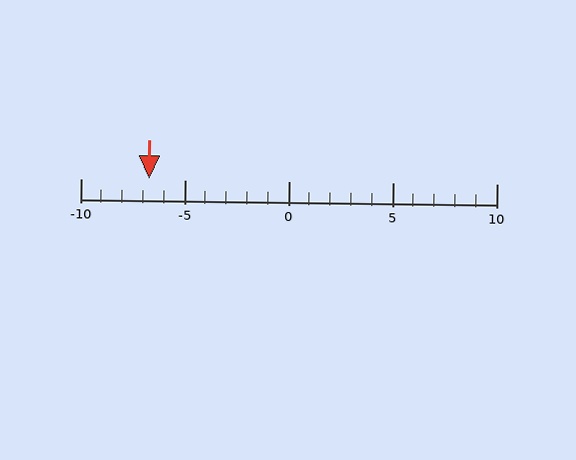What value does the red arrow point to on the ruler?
The red arrow points to approximately -7.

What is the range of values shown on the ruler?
The ruler shows values from -10 to 10.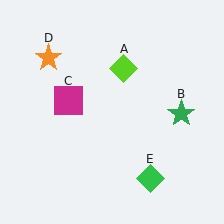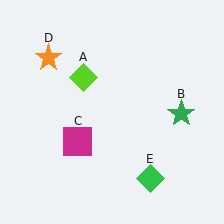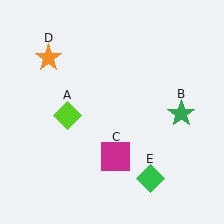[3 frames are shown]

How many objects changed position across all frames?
2 objects changed position: lime diamond (object A), magenta square (object C).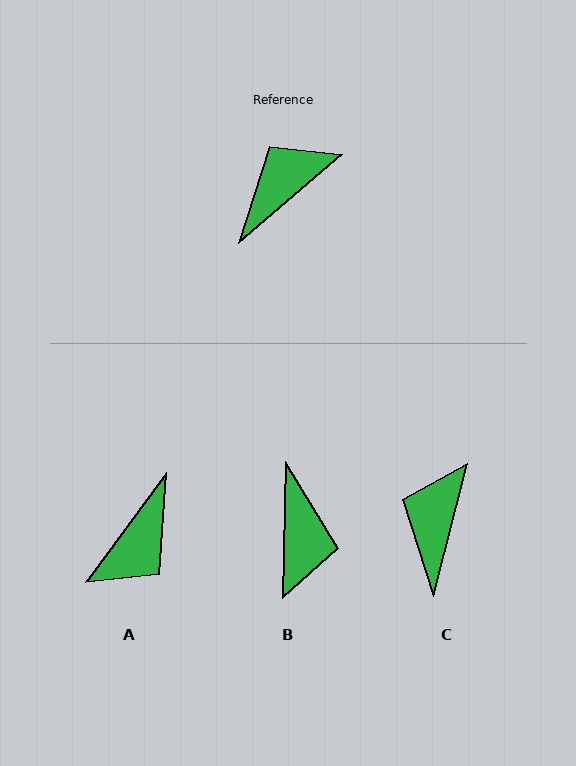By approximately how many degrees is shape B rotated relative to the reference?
Approximately 132 degrees clockwise.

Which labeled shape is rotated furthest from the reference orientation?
A, about 167 degrees away.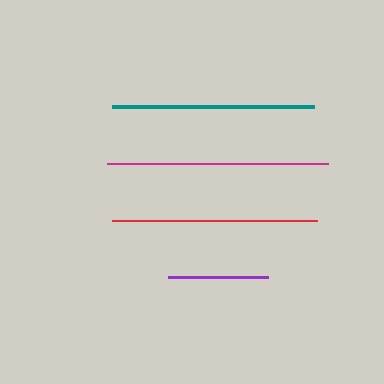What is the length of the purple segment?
The purple segment is approximately 100 pixels long.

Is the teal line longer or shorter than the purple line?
The teal line is longer than the purple line.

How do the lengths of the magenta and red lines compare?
The magenta and red lines are approximately the same length.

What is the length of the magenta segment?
The magenta segment is approximately 221 pixels long.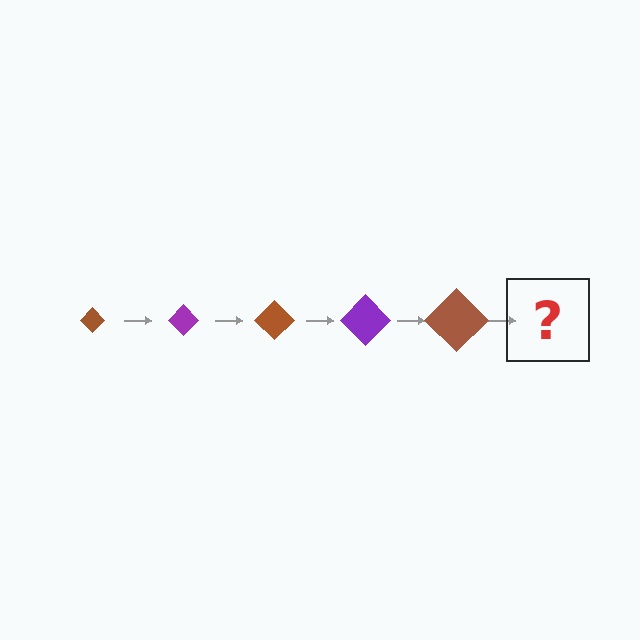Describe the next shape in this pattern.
It should be a purple diamond, larger than the previous one.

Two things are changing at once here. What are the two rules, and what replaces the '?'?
The two rules are that the diamond grows larger each step and the color cycles through brown and purple. The '?' should be a purple diamond, larger than the previous one.